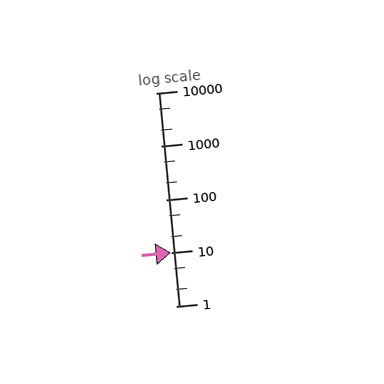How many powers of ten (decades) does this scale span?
The scale spans 4 decades, from 1 to 10000.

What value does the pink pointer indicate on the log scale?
The pointer indicates approximately 10.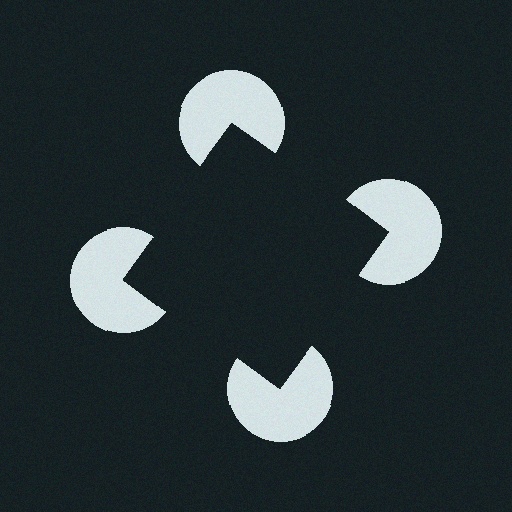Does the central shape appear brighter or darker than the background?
It typically appears slightly darker than the background, even though no actual brightness change is drawn.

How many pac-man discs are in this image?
There are 4 — one at each vertex of the illusory square.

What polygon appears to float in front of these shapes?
An illusory square — its edges are inferred from the aligned wedge cuts in the pac-man discs, not physically drawn.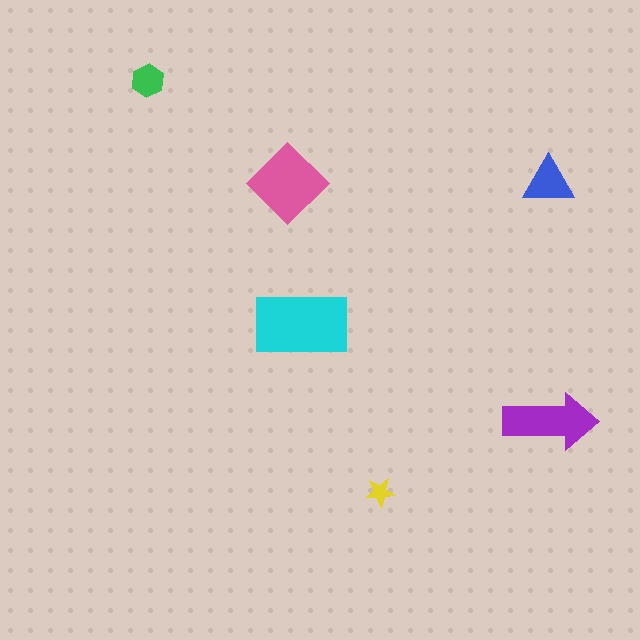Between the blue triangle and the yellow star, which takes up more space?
The blue triangle.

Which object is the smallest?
The yellow star.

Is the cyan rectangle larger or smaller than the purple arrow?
Larger.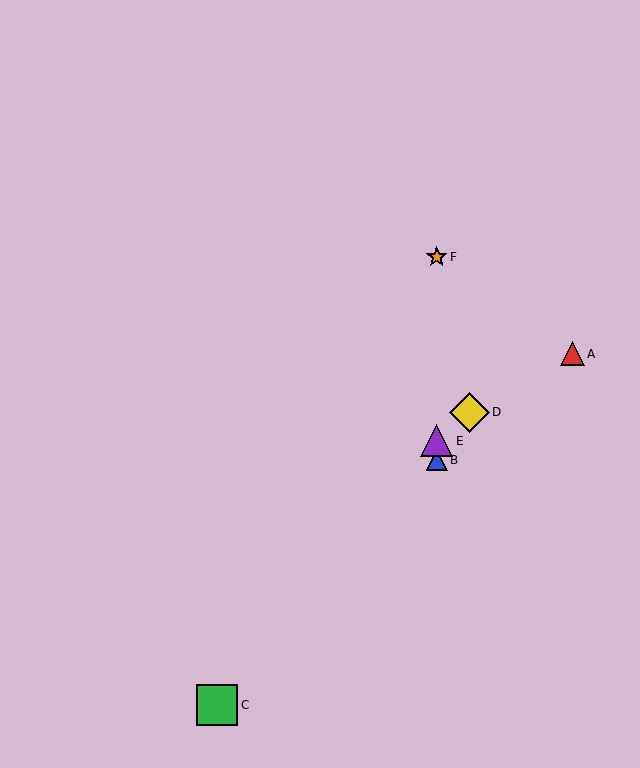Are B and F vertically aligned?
Yes, both are at x≈437.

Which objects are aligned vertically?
Objects B, E, F are aligned vertically.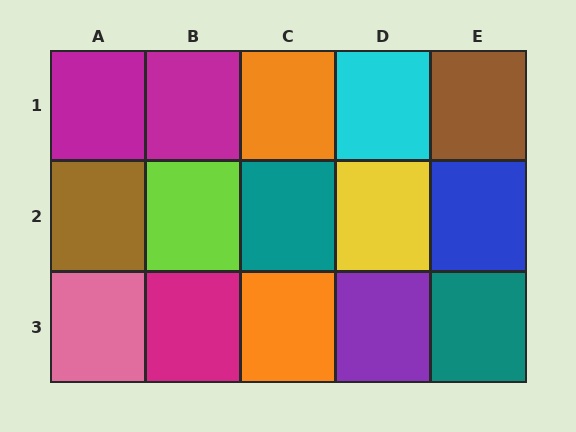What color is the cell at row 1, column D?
Cyan.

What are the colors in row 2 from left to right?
Brown, lime, teal, yellow, blue.